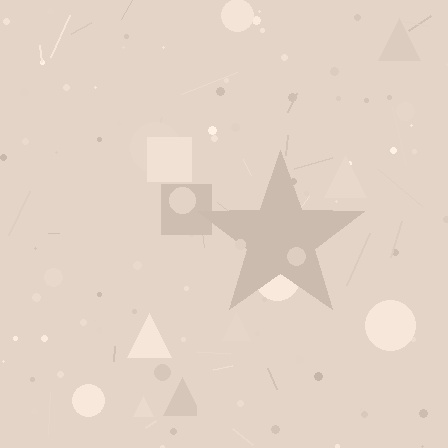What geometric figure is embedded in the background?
A star is embedded in the background.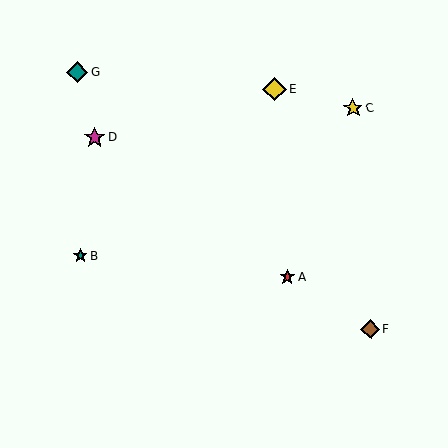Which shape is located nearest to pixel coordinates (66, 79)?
The teal diamond (labeled G) at (77, 72) is nearest to that location.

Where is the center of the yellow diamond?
The center of the yellow diamond is at (275, 89).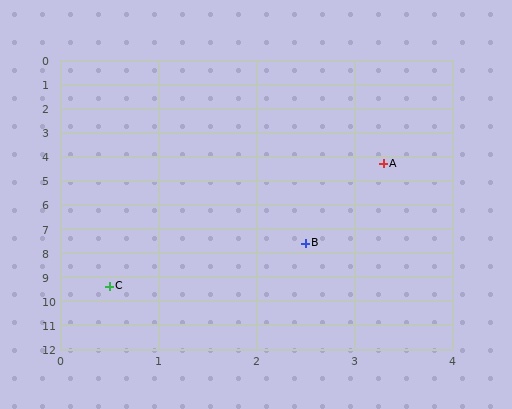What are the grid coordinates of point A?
Point A is at approximately (3.3, 4.3).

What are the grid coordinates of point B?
Point B is at approximately (2.5, 7.6).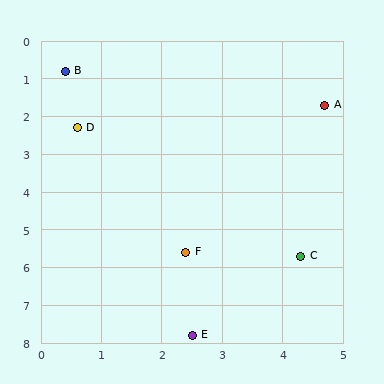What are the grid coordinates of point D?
Point D is at approximately (0.6, 2.3).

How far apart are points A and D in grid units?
Points A and D are about 4.1 grid units apart.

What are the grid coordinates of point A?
Point A is at approximately (4.7, 1.7).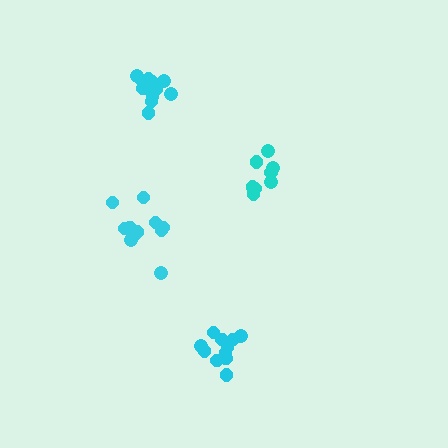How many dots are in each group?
Group 1: 11 dots, Group 2: 12 dots, Group 3: 8 dots, Group 4: 12 dots (43 total).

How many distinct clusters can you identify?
There are 4 distinct clusters.